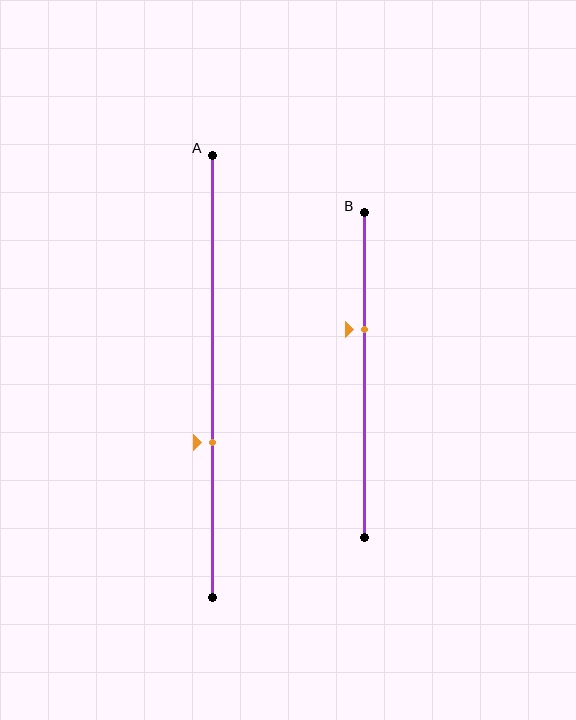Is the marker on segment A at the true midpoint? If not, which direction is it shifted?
No, the marker on segment A is shifted downward by about 15% of the segment length.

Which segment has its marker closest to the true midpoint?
Segment B has its marker closest to the true midpoint.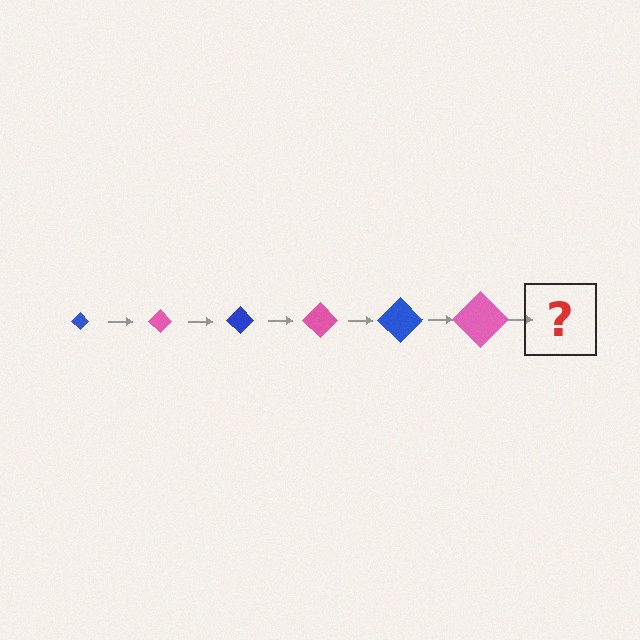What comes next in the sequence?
The next element should be a blue diamond, larger than the previous one.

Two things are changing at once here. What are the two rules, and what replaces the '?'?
The two rules are that the diamond grows larger each step and the color cycles through blue and pink. The '?' should be a blue diamond, larger than the previous one.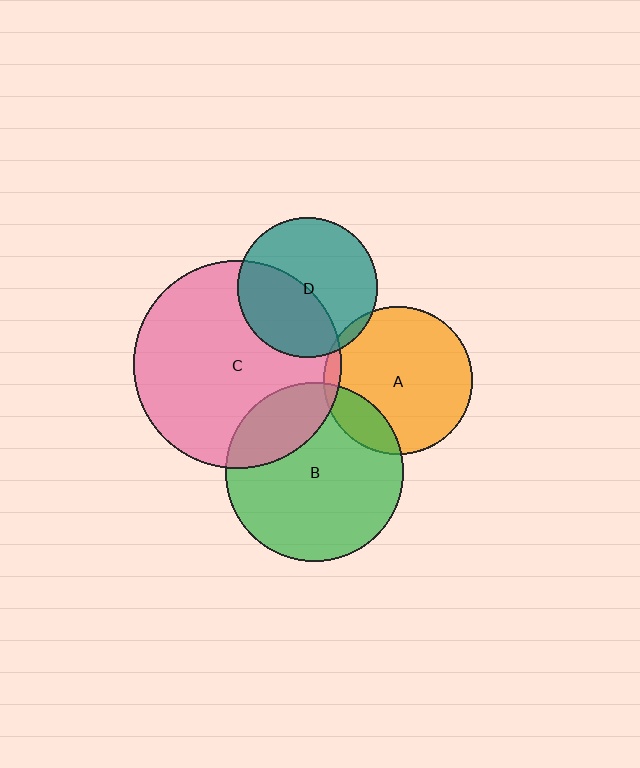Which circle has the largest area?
Circle C (pink).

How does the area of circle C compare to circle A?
Approximately 1.9 times.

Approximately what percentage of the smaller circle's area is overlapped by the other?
Approximately 40%.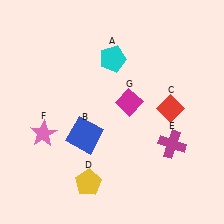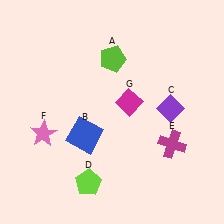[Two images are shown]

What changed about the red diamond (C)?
In Image 1, C is red. In Image 2, it changed to purple.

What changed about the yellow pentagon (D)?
In Image 1, D is yellow. In Image 2, it changed to lime.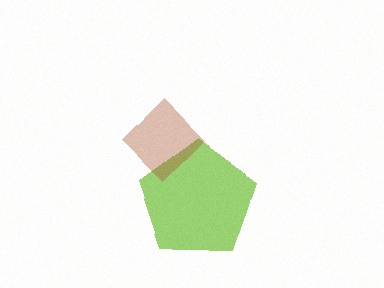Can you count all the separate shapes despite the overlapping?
Yes, there are 2 separate shapes.